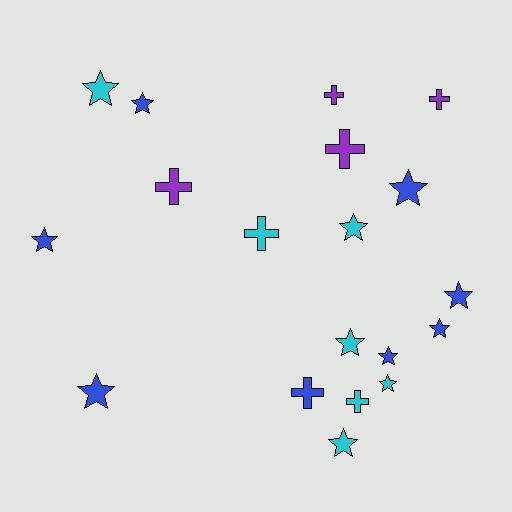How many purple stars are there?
There are no purple stars.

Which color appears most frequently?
Blue, with 8 objects.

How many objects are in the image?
There are 19 objects.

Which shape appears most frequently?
Star, with 12 objects.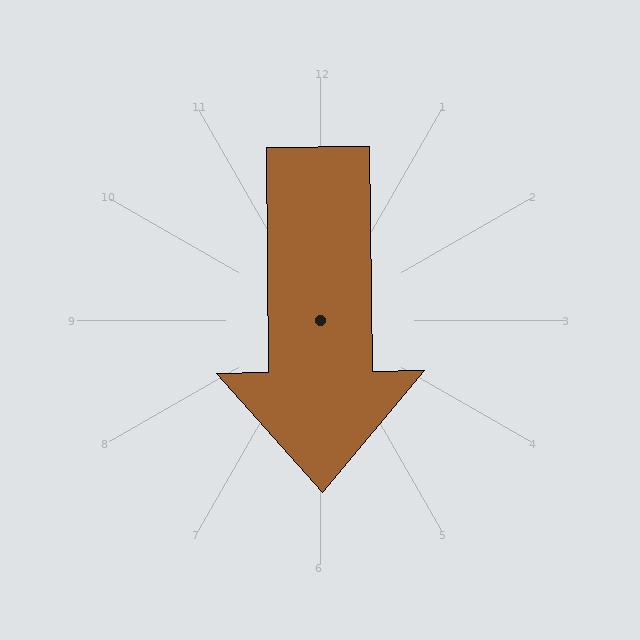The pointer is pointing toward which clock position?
Roughly 6 o'clock.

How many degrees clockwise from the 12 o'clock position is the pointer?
Approximately 179 degrees.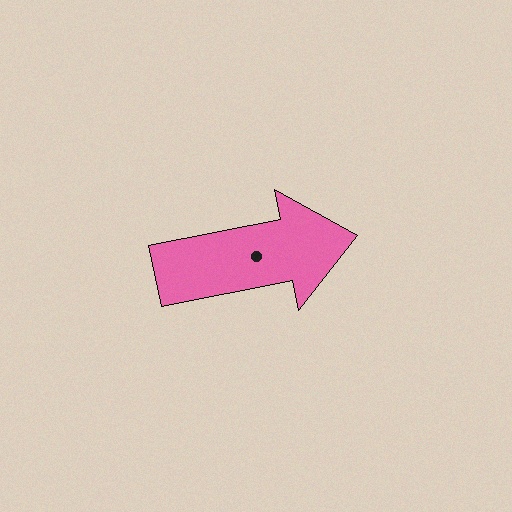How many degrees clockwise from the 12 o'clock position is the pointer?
Approximately 79 degrees.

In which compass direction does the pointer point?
East.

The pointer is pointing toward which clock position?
Roughly 3 o'clock.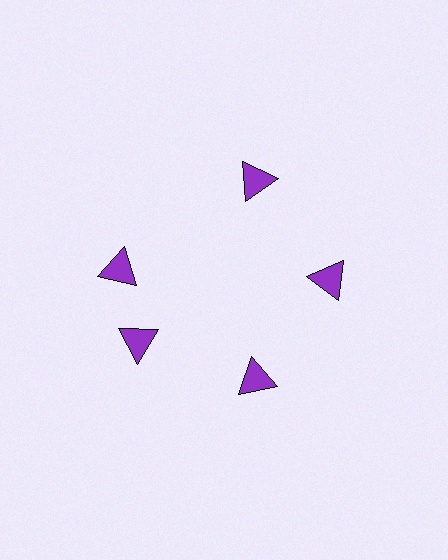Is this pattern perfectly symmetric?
No. The 5 purple triangles are arranged in a ring, but one element near the 10 o'clock position is rotated out of alignment along the ring, breaking the 5-fold rotational symmetry.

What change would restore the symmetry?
The symmetry would be restored by rotating it back into even spacing with its neighbors so that all 5 triangles sit at equal angles and equal distance from the center.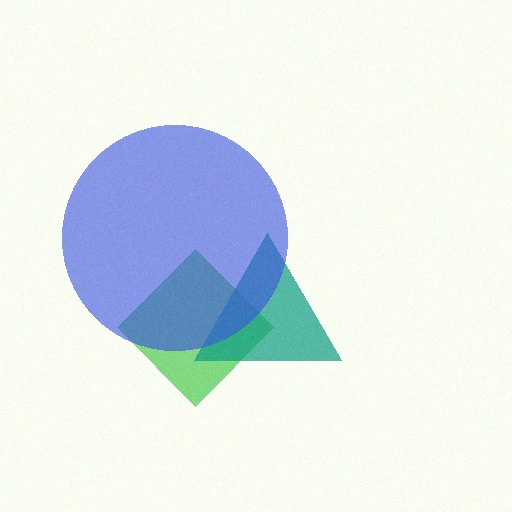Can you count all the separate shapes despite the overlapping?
Yes, there are 3 separate shapes.